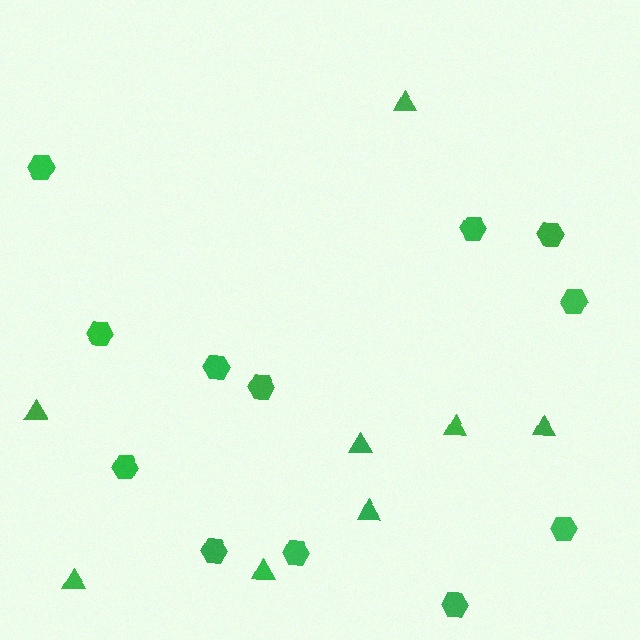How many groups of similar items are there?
There are 2 groups: one group of triangles (8) and one group of hexagons (12).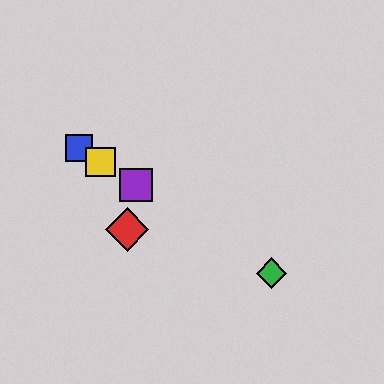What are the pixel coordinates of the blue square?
The blue square is at (79, 148).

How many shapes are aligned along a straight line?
4 shapes (the blue square, the green diamond, the yellow square, the purple square) are aligned along a straight line.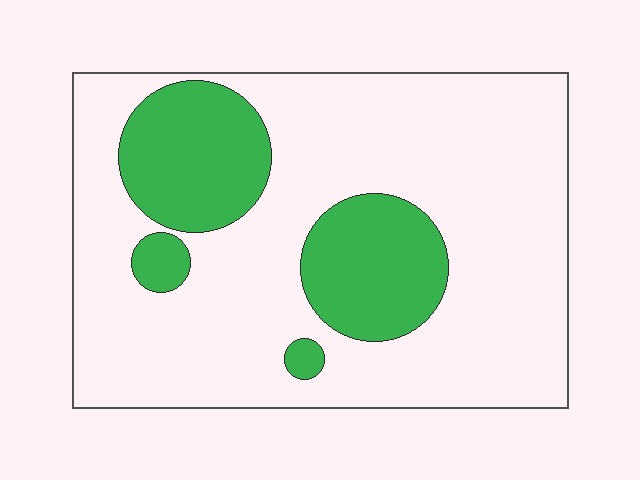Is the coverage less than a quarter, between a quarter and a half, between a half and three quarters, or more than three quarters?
Less than a quarter.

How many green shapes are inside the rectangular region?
4.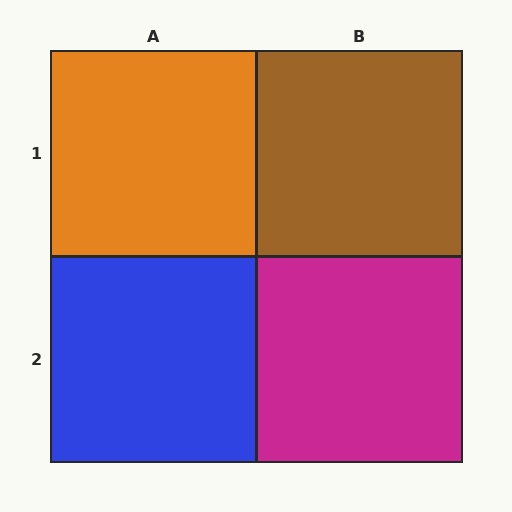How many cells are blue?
1 cell is blue.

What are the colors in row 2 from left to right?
Blue, magenta.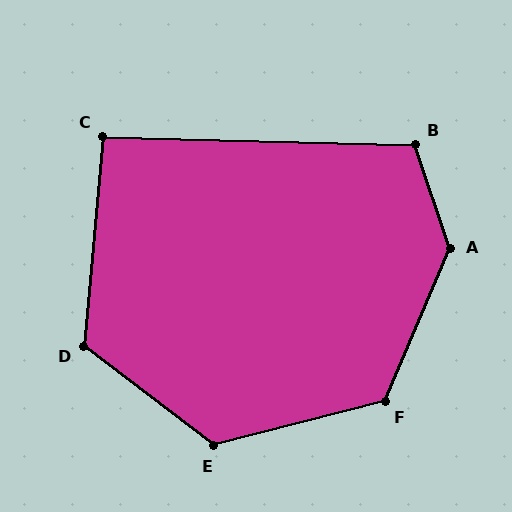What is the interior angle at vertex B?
Approximately 110 degrees (obtuse).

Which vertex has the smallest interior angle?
C, at approximately 94 degrees.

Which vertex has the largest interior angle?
A, at approximately 138 degrees.